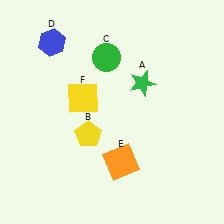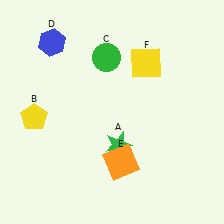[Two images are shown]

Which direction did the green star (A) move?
The green star (A) moved down.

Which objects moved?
The objects that moved are: the green star (A), the yellow pentagon (B), the yellow square (F).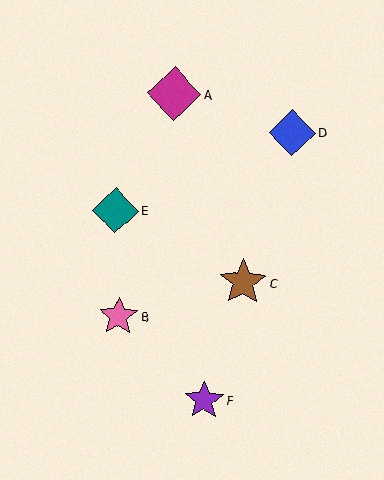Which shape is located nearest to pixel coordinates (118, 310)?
The pink star (labeled B) at (118, 316) is nearest to that location.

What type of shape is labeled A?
Shape A is a magenta diamond.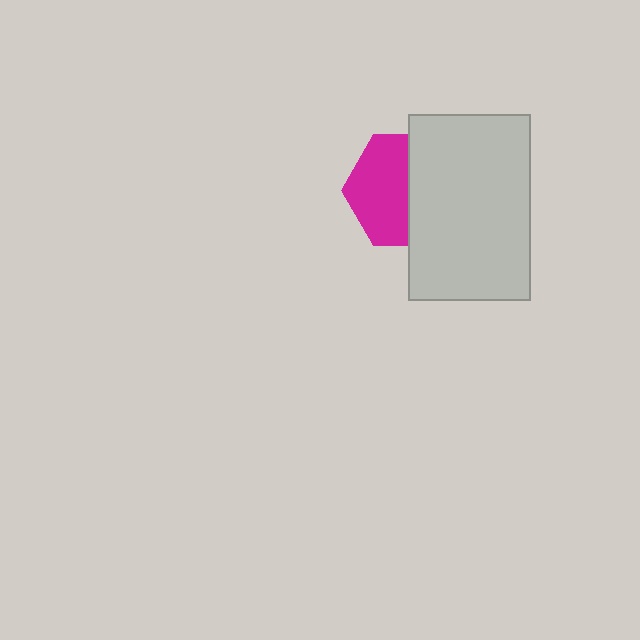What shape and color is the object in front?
The object in front is a light gray rectangle.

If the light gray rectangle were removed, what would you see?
You would see the complete magenta hexagon.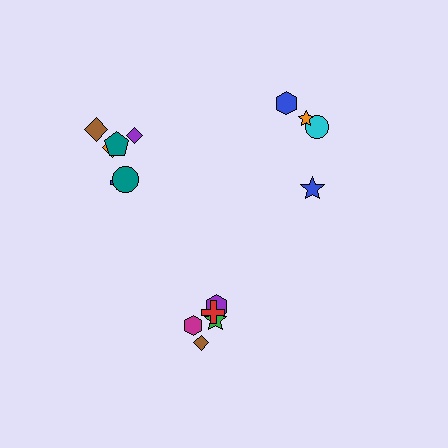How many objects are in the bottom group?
There are 5 objects.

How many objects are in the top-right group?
There are 4 objects.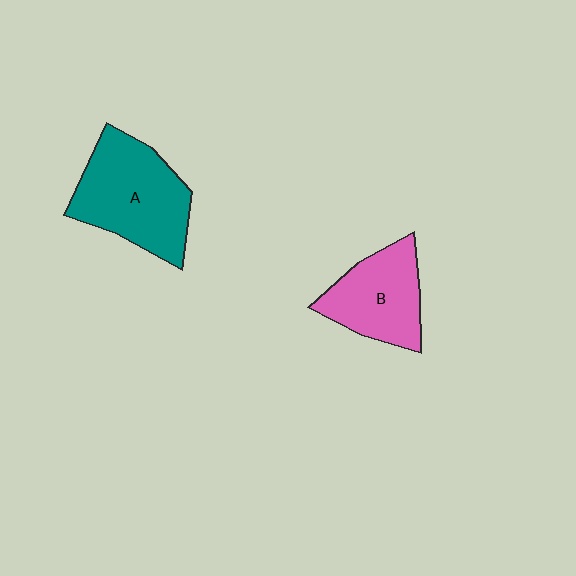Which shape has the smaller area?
Shape B (pink).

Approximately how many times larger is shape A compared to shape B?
Approximately 1.4 times.